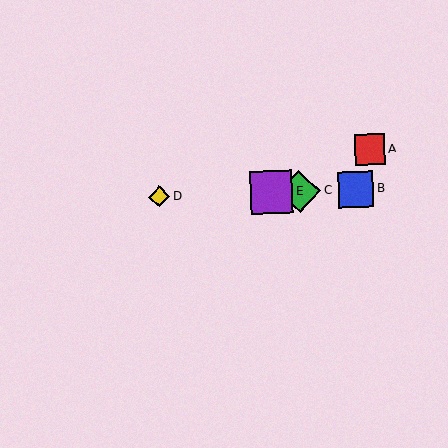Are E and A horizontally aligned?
No, E is at y≈193 and A is at y≈150.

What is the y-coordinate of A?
Object A is at y≈150.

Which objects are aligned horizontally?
Objects B, C, D, E are aligned horizontally.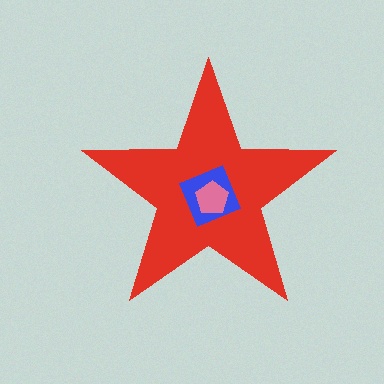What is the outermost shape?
The red star.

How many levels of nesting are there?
3.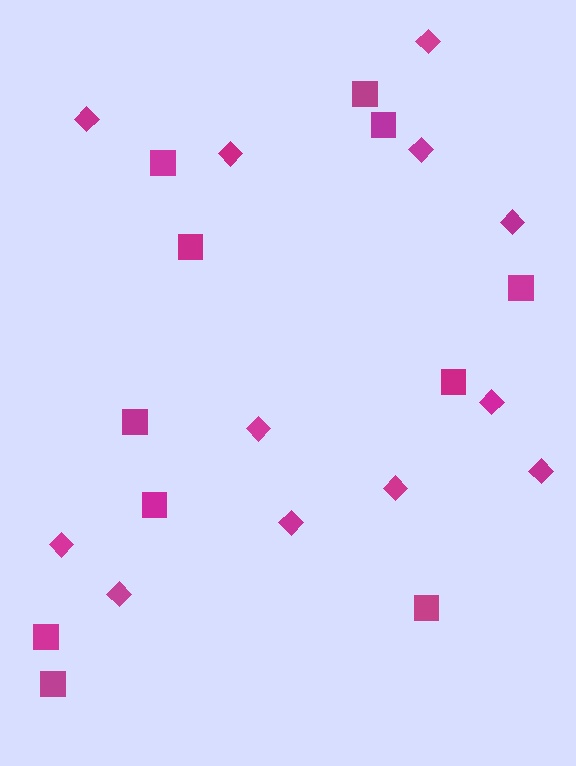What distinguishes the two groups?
There are 2 groups: one group of diamonds (12) and one group of squares (11).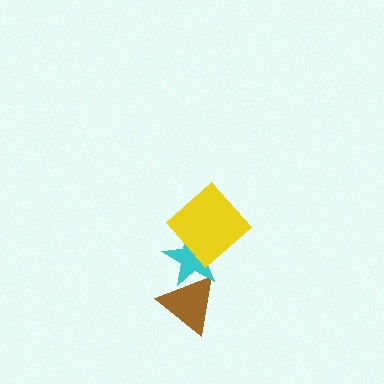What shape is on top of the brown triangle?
The cyan star is on top of the brown triangle.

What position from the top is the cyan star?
The cyan star is 2nd from the top.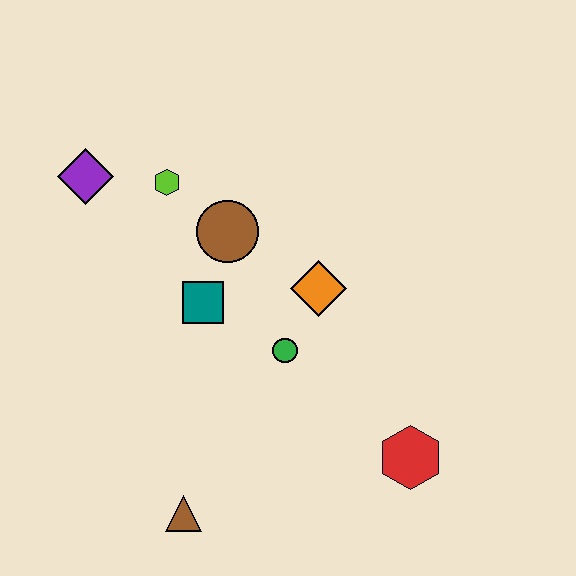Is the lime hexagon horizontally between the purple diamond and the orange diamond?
Yes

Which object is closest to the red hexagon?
The green circle is closest to the red hexagon.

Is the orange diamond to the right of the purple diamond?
Yes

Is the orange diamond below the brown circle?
Yes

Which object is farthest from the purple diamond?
The red hexagon is farthest from the purple diamond.